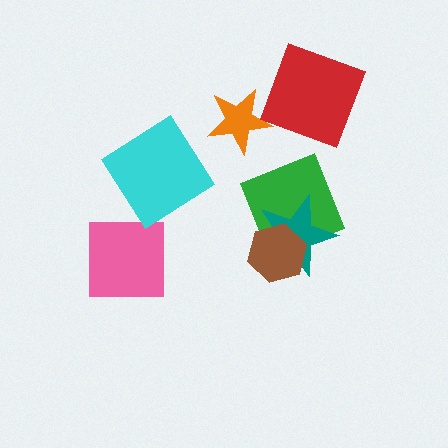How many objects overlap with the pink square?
0 objects overlap with the pink square.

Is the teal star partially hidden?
Yes, it is partially covered by another shape.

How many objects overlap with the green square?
2 objects overlap with the green square.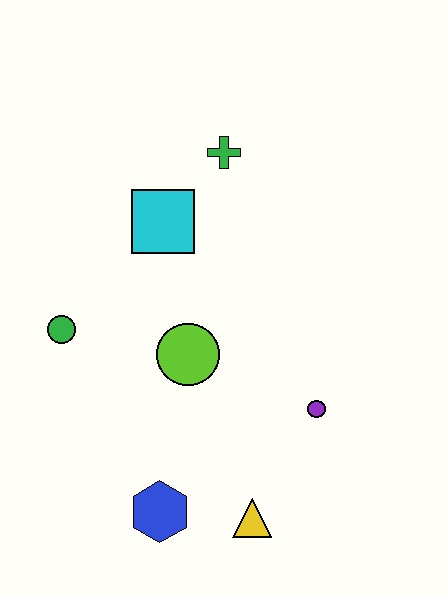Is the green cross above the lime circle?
Yes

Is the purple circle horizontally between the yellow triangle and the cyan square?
No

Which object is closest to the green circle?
The lime circle is closest to the green circle.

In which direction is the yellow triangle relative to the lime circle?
The yellow triangle is below the lime circle.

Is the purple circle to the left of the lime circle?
No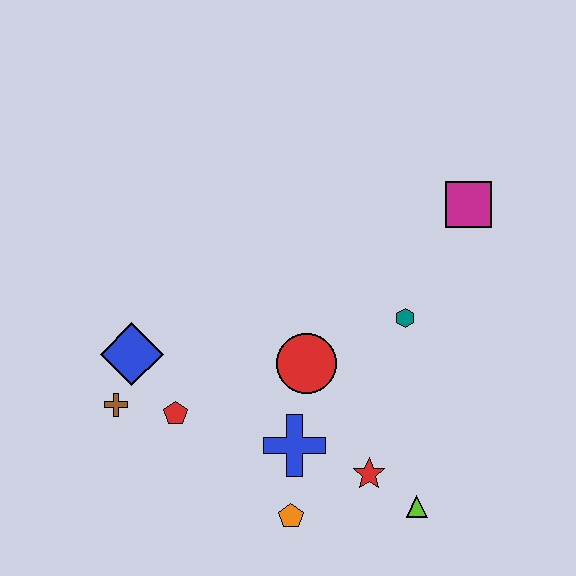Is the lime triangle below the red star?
Yes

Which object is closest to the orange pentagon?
The blue cross is closest to the orange pentagon.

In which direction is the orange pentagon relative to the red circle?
The orange pentagon is below the red circle.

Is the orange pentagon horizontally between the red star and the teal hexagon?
No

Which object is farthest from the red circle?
The magenta square is farthest from the red circle.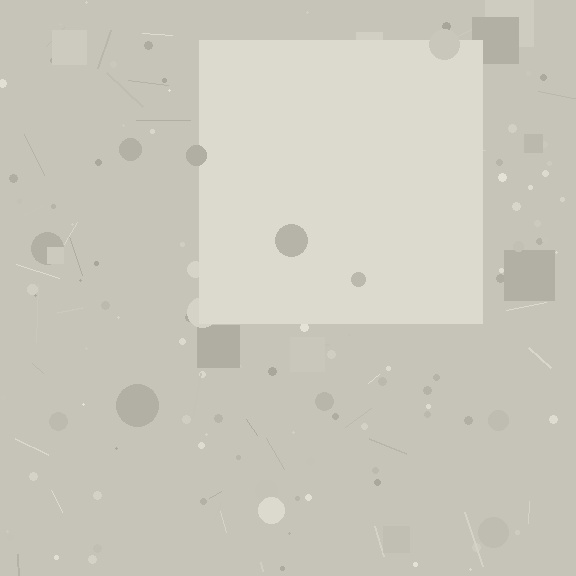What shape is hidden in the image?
A square is hidden in the image.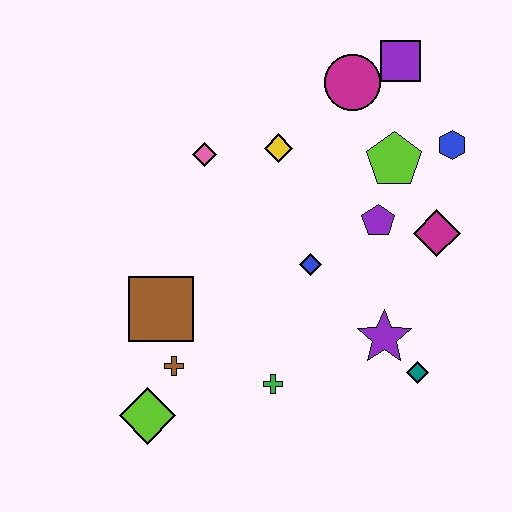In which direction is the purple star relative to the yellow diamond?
The purple star is below the yellow diamond.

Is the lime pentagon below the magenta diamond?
No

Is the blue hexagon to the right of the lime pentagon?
Yes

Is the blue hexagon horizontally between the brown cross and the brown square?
No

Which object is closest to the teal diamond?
The purple star is closest to the teal diamond.